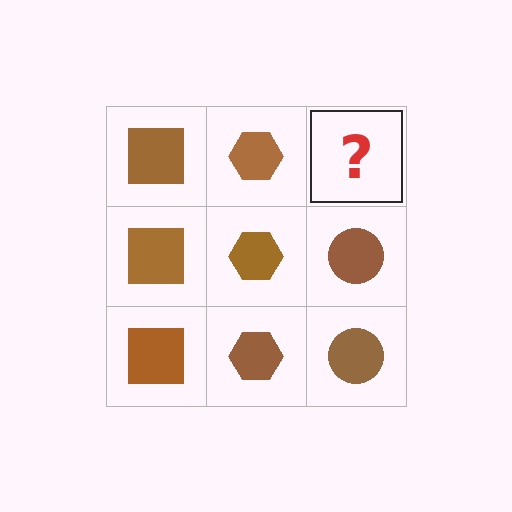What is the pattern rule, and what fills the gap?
The rule is that each column has a consistent shape. The gap should be filled with a brown circle.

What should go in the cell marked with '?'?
The missing cell should contain a brown circle.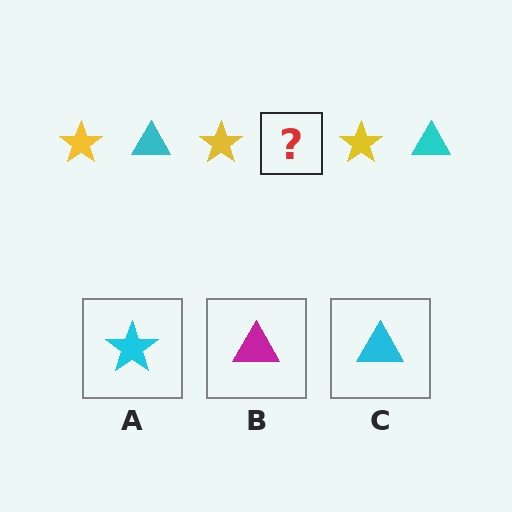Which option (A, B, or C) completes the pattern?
C.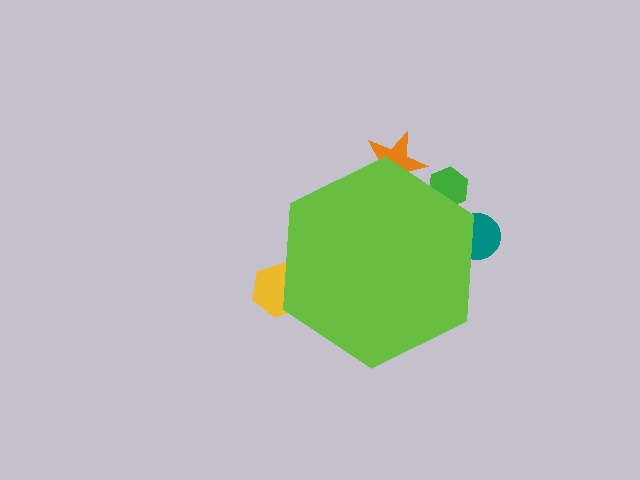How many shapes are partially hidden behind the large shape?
4 shapes are partially hidden.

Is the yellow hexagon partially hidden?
Yes, the yellow hexagon is partially hidden behind the lime hexagon.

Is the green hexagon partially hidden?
Yes, the green hexagon is partially hidden behind the lime hexagon.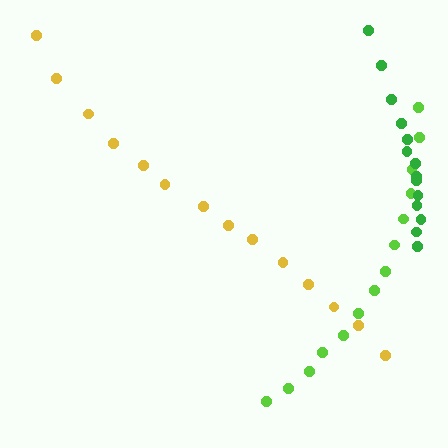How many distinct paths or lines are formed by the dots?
There are 3 distinct paths.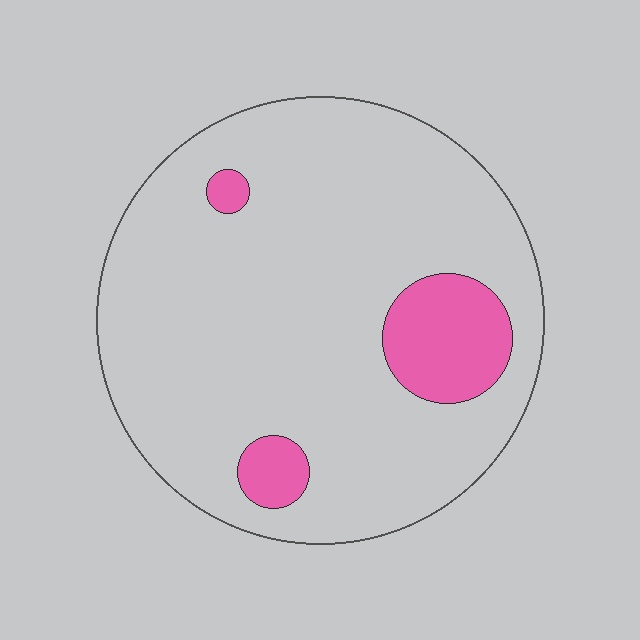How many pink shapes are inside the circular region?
3.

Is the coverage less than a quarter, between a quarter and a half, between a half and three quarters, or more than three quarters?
Less than a quarter.